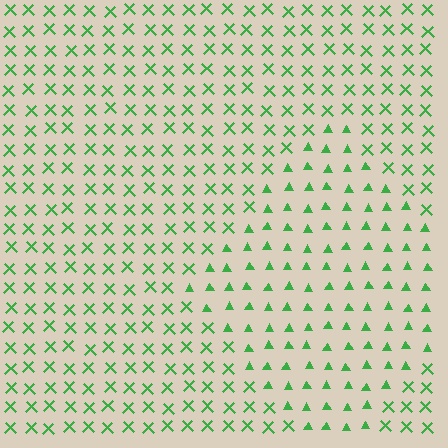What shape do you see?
I see a diamond.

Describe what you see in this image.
The image is filled with small green elements arranged in a uniform grid. A diamond-shaped region contains triangles, while the surrounding area contains X marks. The boundary is defined purely by the change in element shape.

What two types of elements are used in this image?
The image uses triangles inside the diamond region and X marks outside it.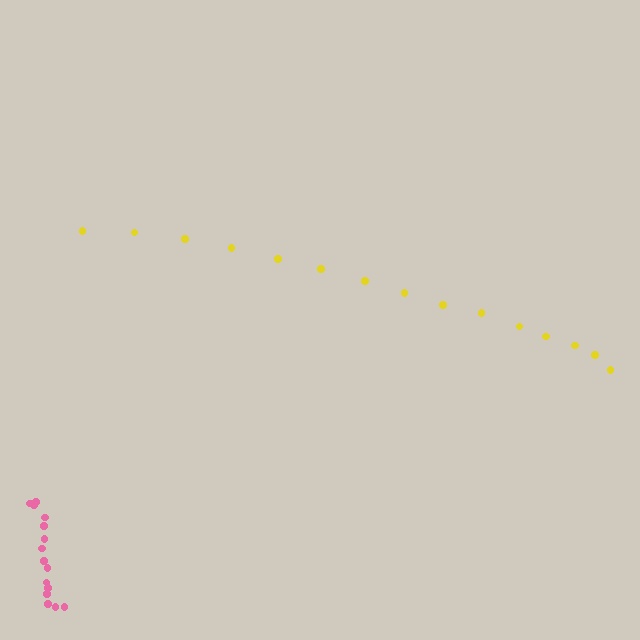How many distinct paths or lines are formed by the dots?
There are 2 distinct paths.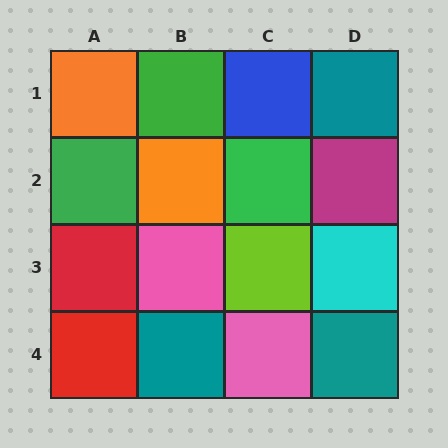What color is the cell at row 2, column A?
Green.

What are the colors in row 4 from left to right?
Red, teal, pink, teal.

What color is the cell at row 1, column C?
Blue.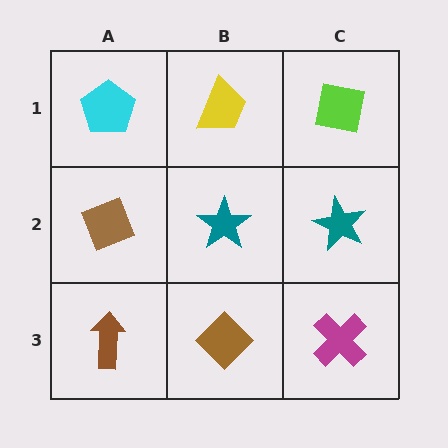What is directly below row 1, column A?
A brown diamond.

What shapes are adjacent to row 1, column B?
A teal star (row 2, column B), a cyan pentagon (row 1, column A), a lime square (row 1, column C).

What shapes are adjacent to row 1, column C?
A teal star (row 2, column C), a yellow trapezoid (row 1, column B).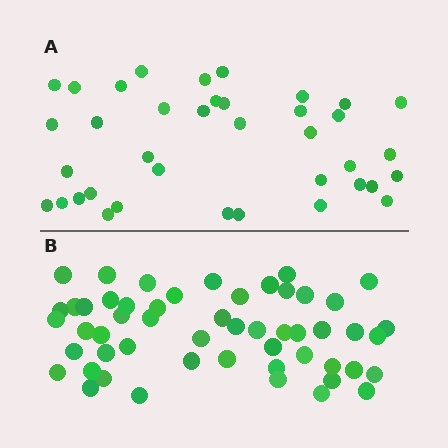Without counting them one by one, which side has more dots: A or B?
Region B (the bottom region) has more dots.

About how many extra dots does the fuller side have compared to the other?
Region B has approximately 15 more dots than region A.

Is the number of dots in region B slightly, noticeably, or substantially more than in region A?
Region B has noticeably more, but not dramatically so. The ratio is roughly 1.4 to 1.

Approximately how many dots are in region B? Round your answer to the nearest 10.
About 50 dots. (The exact count is 53, which rounds to 50.)